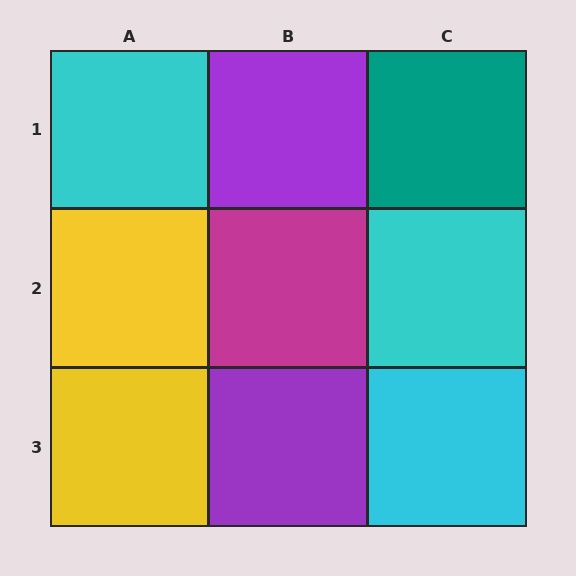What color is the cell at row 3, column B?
Purple.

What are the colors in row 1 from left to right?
Cyan, purple, teal.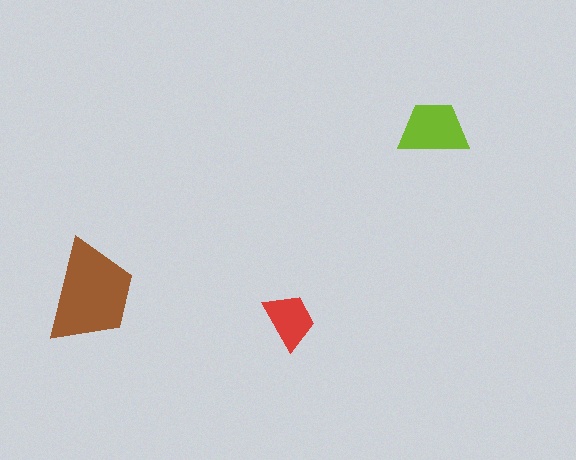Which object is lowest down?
The red trapezoid is bottommost.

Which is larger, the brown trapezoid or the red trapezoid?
The brown one.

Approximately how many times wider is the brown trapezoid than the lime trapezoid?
About 1.5 times wider.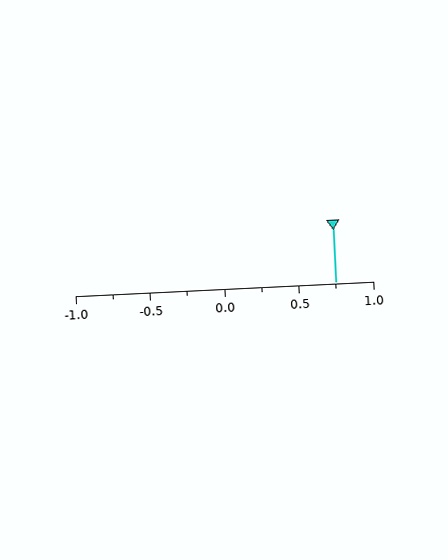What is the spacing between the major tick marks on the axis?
The major ticks are spaced 0.5 apart.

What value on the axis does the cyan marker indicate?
The marker indicates approximately 0.75.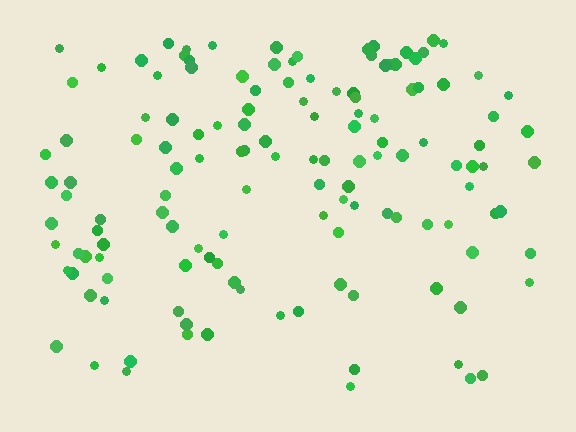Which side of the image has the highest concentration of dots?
The top.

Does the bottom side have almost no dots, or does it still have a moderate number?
Still a moderate number, just noticeably fewer than the top.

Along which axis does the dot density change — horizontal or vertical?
Vertical.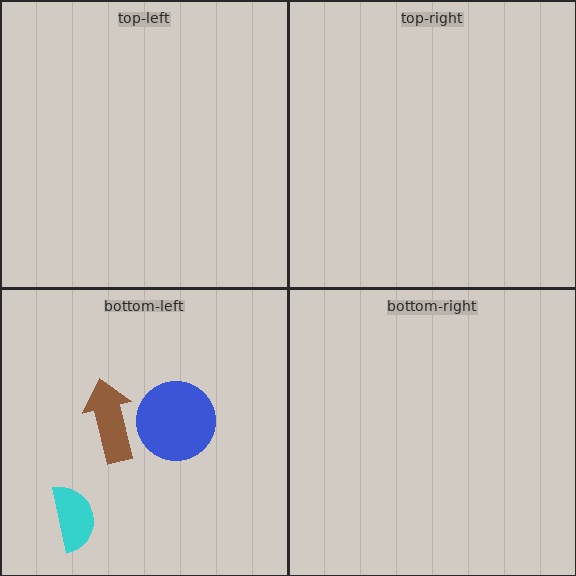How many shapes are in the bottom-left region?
3.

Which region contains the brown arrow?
The bottom-left region.